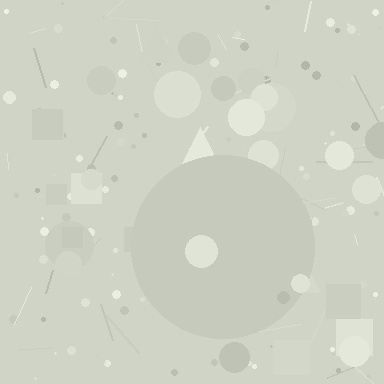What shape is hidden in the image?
A circle is hidden in the image.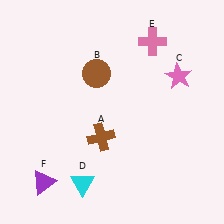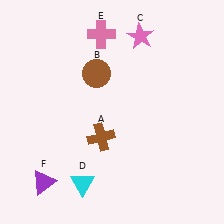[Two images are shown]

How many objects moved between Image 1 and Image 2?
2 objects moved between the two images.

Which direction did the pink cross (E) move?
The pink cross (E) moved left.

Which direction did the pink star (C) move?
The pink star (C) moved up.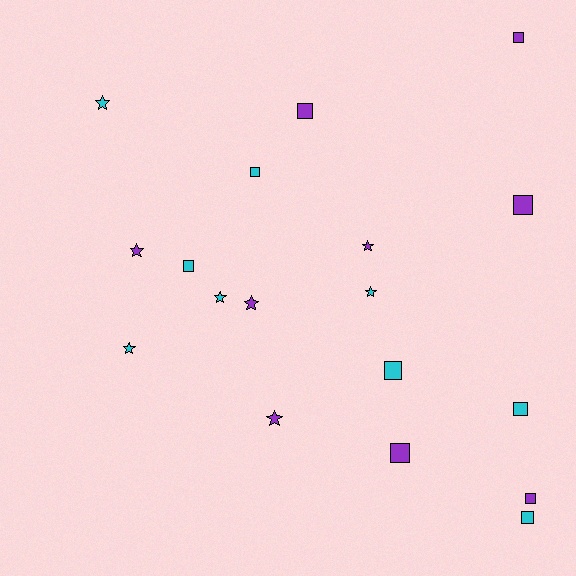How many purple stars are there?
There are 4 purple stars.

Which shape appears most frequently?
Square, with 10 objects.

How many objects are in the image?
There are 18 objects.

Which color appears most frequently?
Cyan, with 9 objects.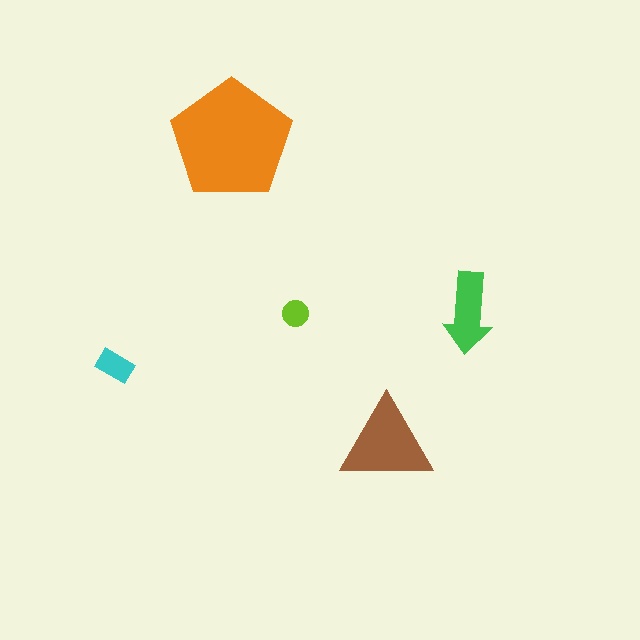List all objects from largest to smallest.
The orange pentagon, the brown triangle, the green arrow, the cyan rectangle, the lime circle.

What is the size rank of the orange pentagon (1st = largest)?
1st.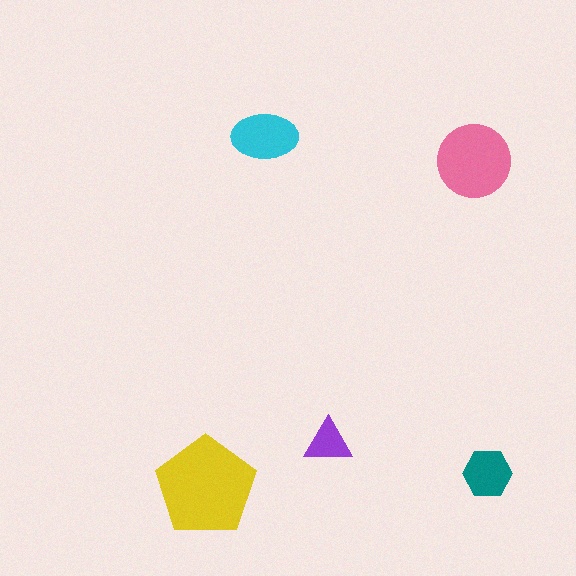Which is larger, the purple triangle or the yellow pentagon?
The yellow pentagon.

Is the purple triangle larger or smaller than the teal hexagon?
Smaller.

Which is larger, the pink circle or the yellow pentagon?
The yellow pentagon.